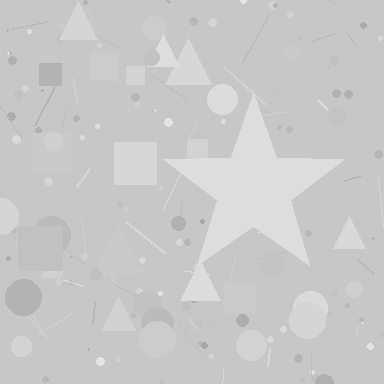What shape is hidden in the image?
A star is hidden in the image.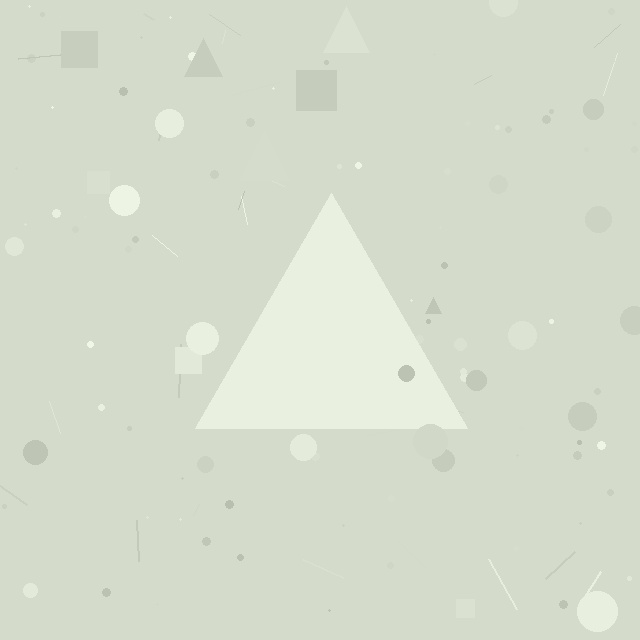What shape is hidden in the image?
A triangle is hidden in the image.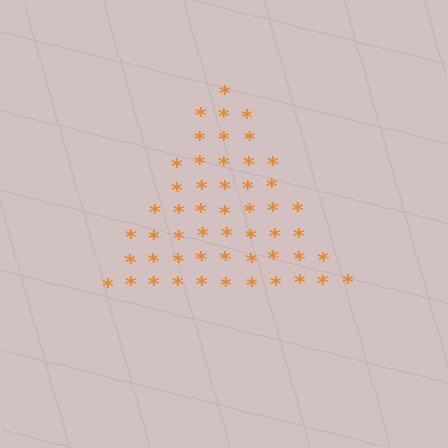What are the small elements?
The small elements are asterisks.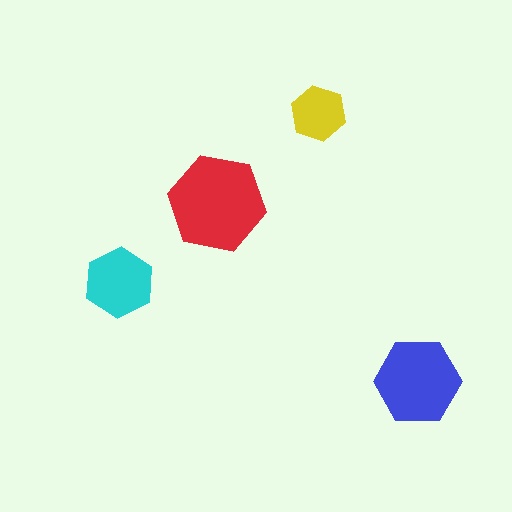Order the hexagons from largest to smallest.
the red one, the blue one, the cyan one, the yellow one.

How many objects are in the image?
There are 4 objects in the image.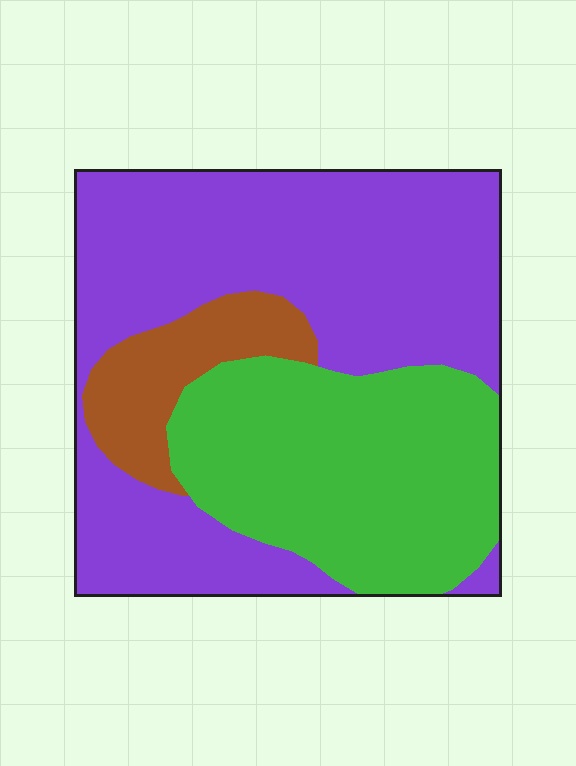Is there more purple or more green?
Purple.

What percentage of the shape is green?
Green takes up about one third (1/3) of the shape.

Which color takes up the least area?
Brown, at roughly 10%.